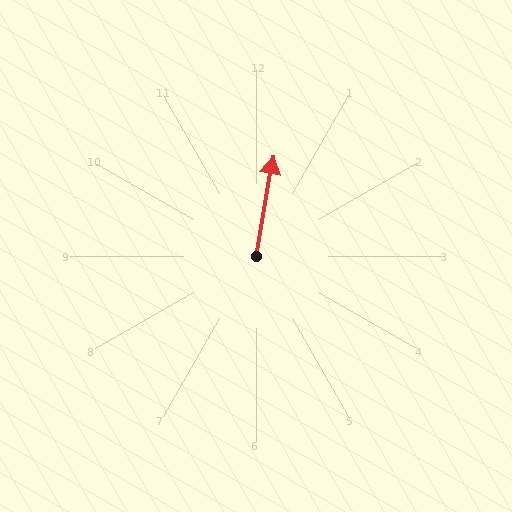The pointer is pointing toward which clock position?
Roughly 12 o'clock.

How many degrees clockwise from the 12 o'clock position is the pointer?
Approximately 10 degrees.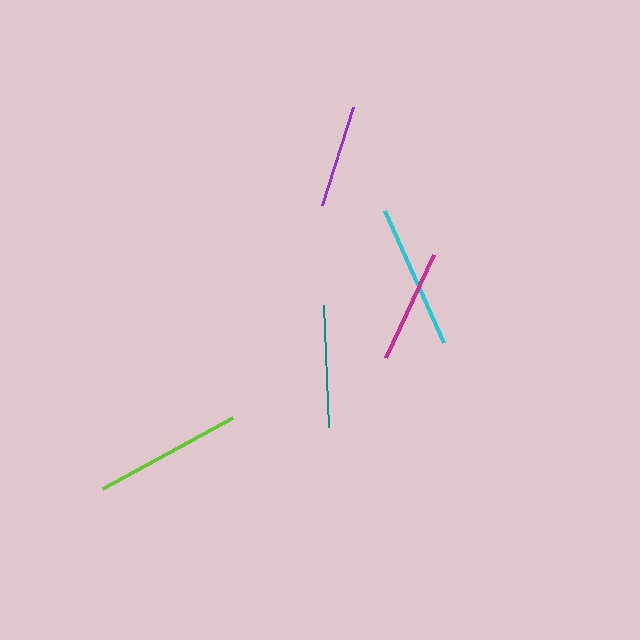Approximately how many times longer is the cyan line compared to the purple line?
The cyan line is approximately 1.4 times the length of the purple line.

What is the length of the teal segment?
The teal segment is approximately 123 pixels long.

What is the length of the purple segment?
The purple segment is approximately 102 pixels long.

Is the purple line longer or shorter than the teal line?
The teal line is longer than the purple line.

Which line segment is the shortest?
The purple line is the shortest at approximately 102 pixels.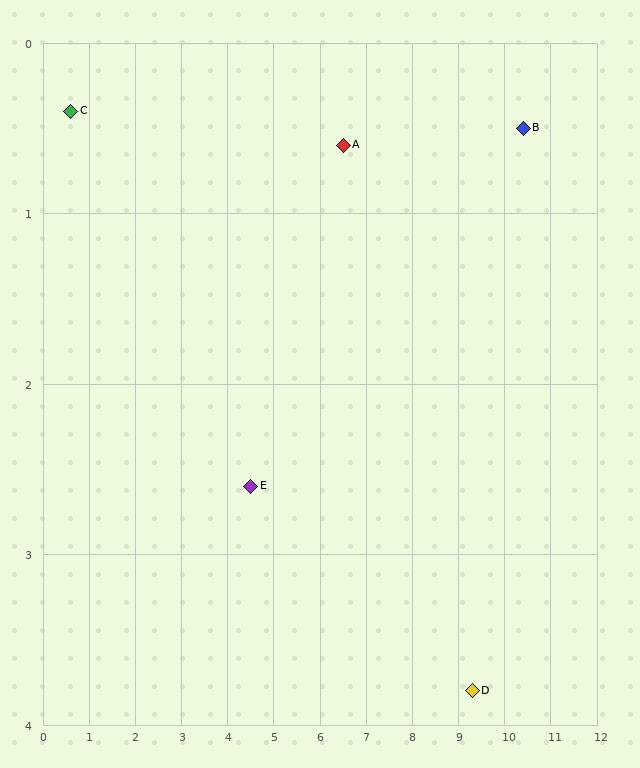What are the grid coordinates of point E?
Point E is at approximately (4.5, 2.6).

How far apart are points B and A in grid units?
Points B and A are about 3.9 grid units apart.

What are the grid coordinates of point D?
Point D is at approximately (9.3, 3.8).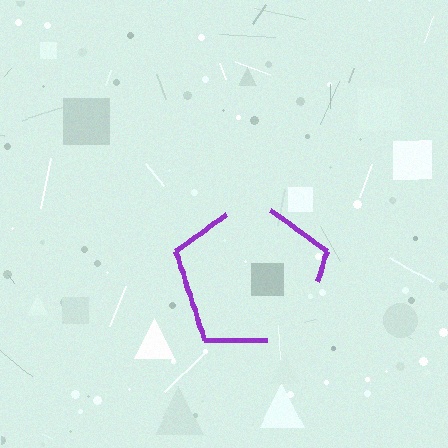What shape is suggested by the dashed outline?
The dashed outline suggests a pentagon.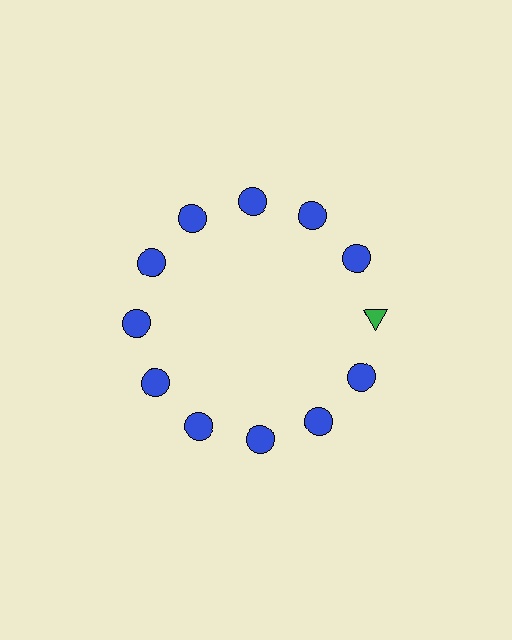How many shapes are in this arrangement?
There are 12 shapes arranged in a ring pattern.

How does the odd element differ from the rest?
It differs in both color (green instead of blue) and shape (triangle instead of circle).